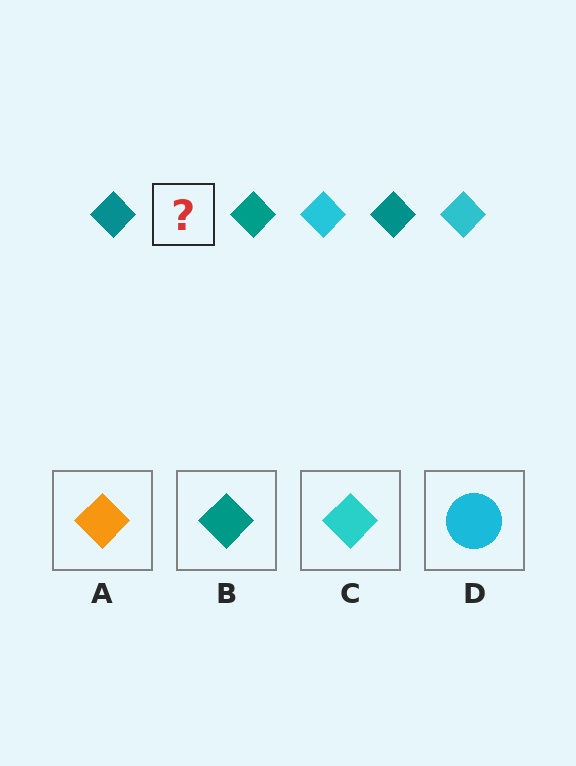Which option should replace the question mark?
Option C.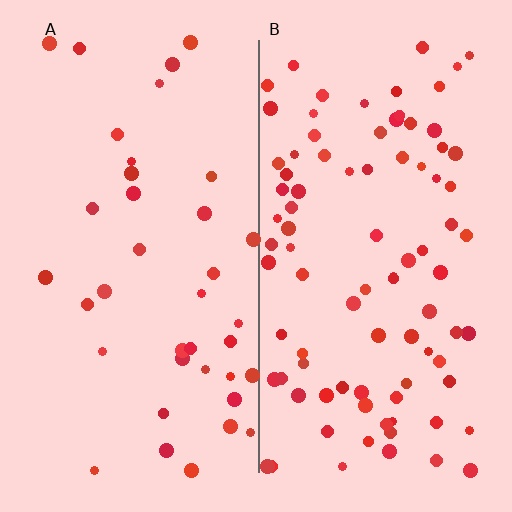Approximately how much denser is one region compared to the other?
Approximately 2.4× — region B over region A.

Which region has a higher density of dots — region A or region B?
B (the right).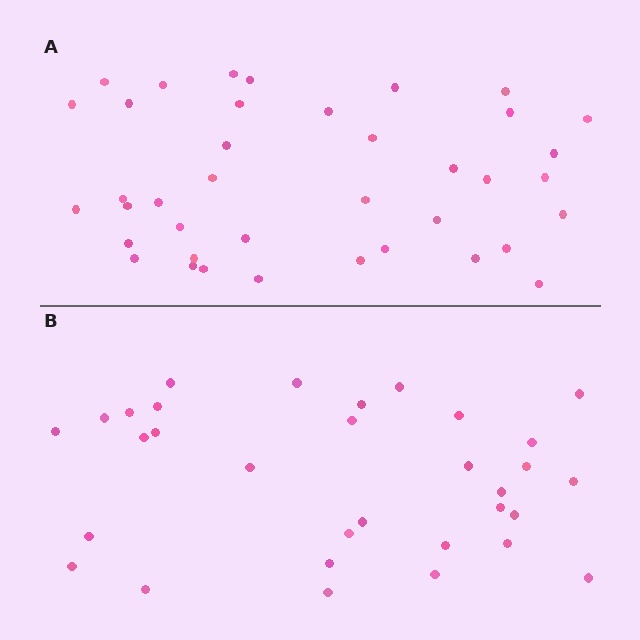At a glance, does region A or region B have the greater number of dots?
Region A (the top region) has more dots.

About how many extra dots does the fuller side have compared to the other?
Region A has roughly 8 or so more dots than region B.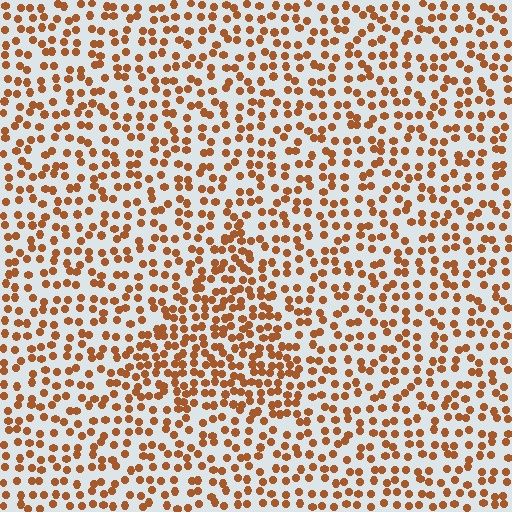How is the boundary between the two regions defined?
The boundary is defined by a change in element density (approximately 1.7x ratio). All elements are the same color, size, and shape.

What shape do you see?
I see a triangle.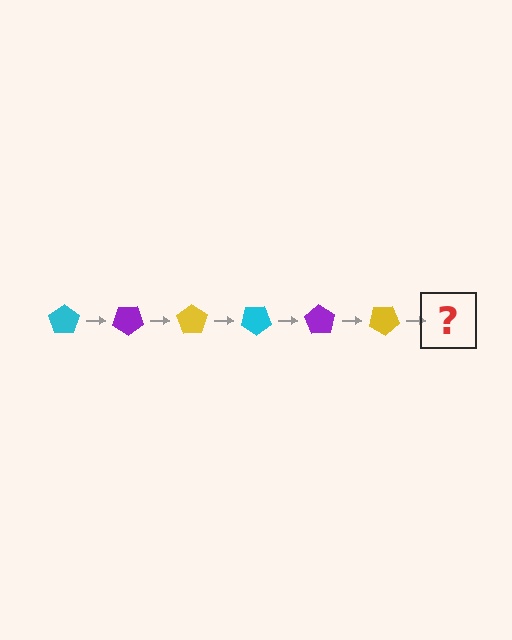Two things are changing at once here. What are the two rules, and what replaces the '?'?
The two rules are that it rotates 35 degrees each step and the color cycles through cyan, purple, and yellow. The '?' should be a cyan pentagon, rotated 210 degrees from the start.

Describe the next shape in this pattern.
It should be a cyan pentagon, rotated 210 degrees from the start.